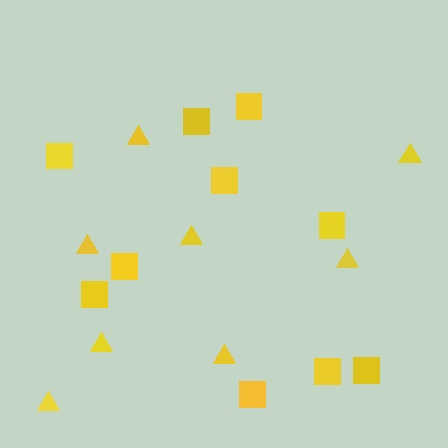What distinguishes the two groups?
There are 2 groups: one group of squares (10) and one group of triangles (8).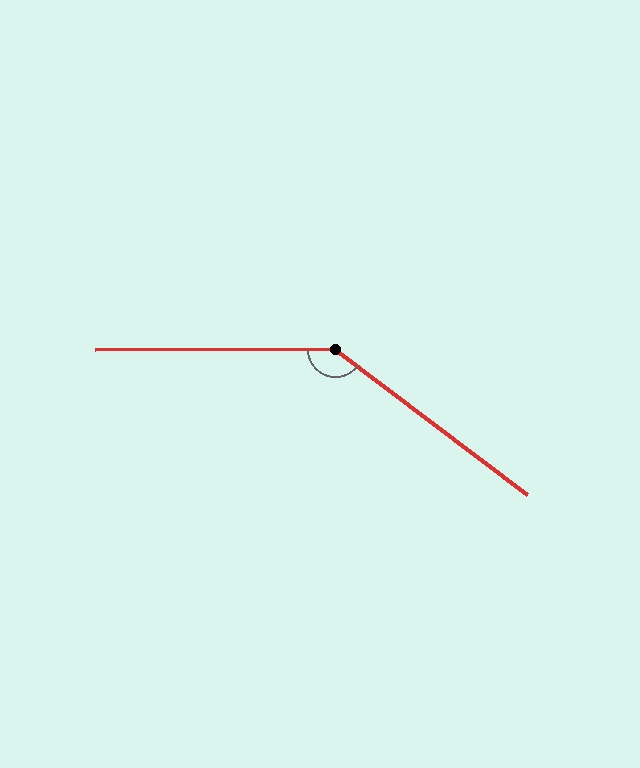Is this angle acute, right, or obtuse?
It is obtuse.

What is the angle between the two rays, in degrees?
Approximately 143 degrees.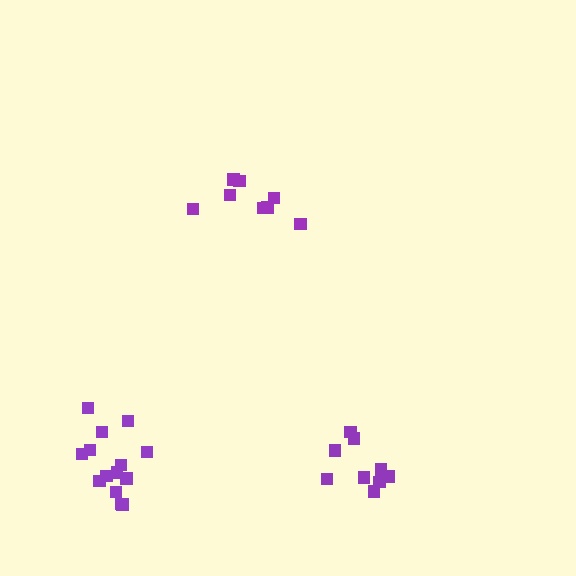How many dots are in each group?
Group 1: 8 dots, Group 2: 10 dots, Group 3: 14 dots (32 total).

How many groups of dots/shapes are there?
There are 3 groups.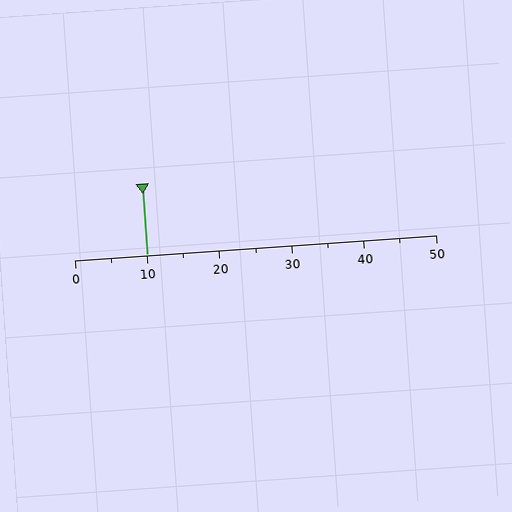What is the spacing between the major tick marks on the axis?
The major ticks are spaced 10 apart.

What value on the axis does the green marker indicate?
The marker indicates approximately 10.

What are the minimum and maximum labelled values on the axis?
The axis runs from 0 to 50.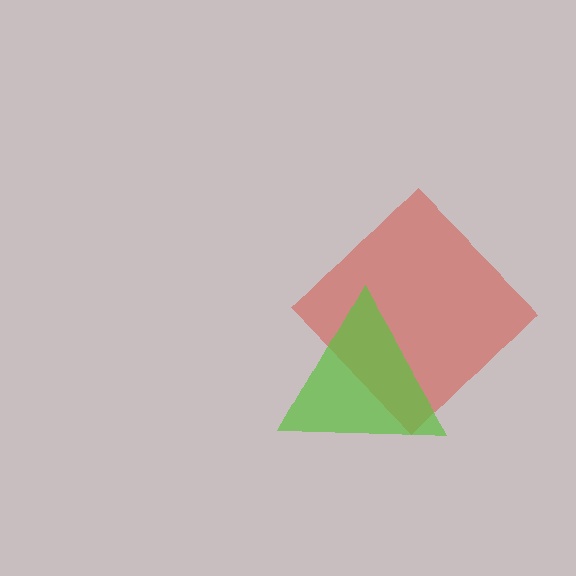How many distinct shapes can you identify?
There are 2 distinct shapes: a red diamond, a lime triangle.